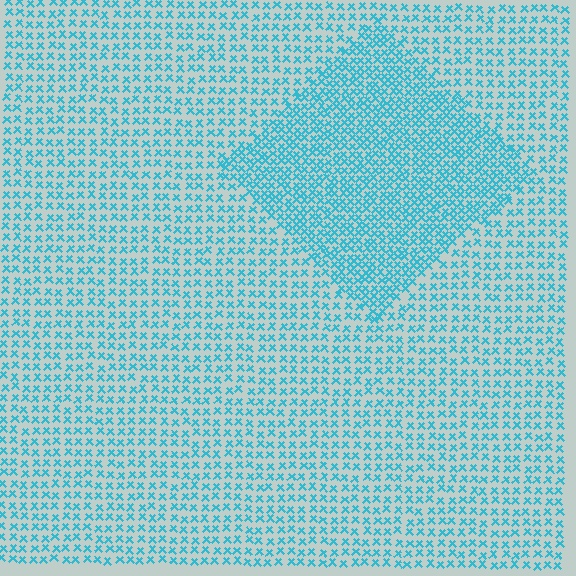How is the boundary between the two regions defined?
The boundary is defined by a change in element density (approximately 1.9x ratio). All elements are the same color, size, and shape.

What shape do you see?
I see a diamond.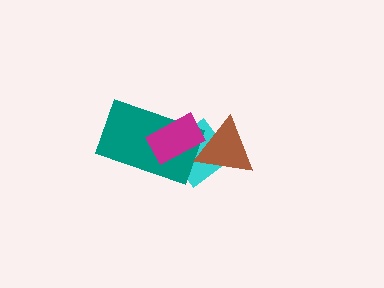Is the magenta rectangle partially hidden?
Yes, it is partially covered by another shape.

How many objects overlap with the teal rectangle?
2 objects overlap with the teal rectangle.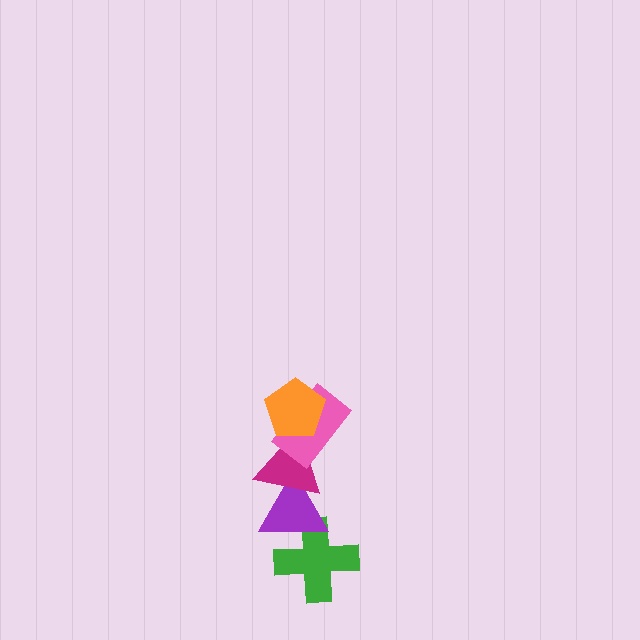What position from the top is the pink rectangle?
The pink rectangle is 2nd from the top.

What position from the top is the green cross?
The green cross is 5th from the top.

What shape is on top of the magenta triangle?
The pink rectangle is on top of the magenta triangle.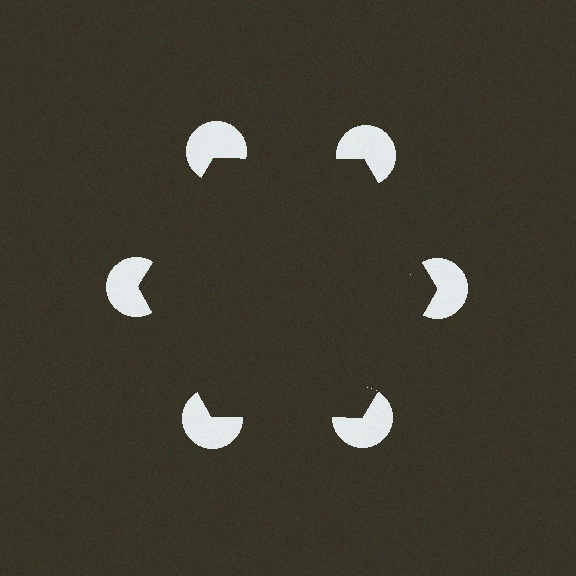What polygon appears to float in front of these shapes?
An illusory hexagon — its edges are inferred from the aligned wedge cuts in the pac-man discs, not physically drawn.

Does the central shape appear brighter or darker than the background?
It typically appears slightly darker than the background, even though no actual brightness change is drawn.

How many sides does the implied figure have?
6 sides.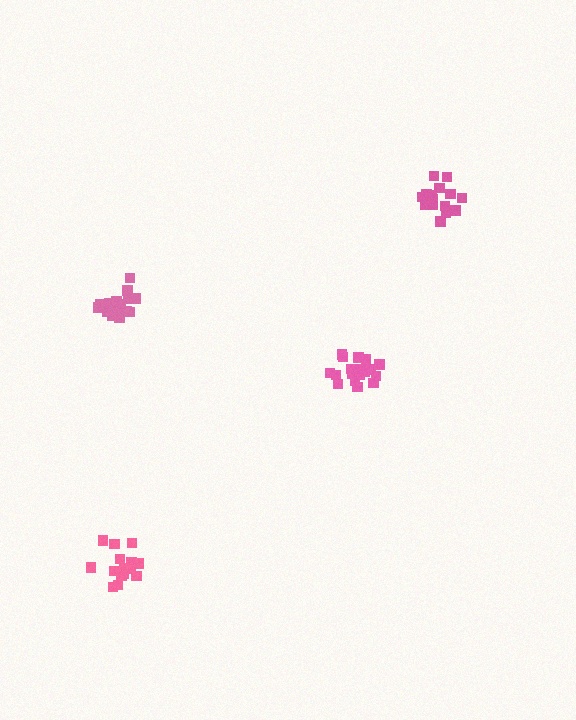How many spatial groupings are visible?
There are 4 spatial groupings.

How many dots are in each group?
Group 1: 15 dots, Group 2: 19 dots, Group 3: 19 dots, Group 4: 16 dots (69 total).